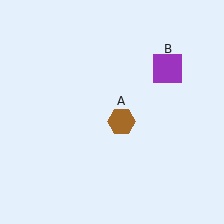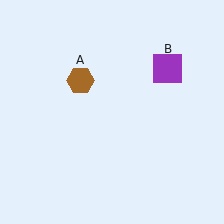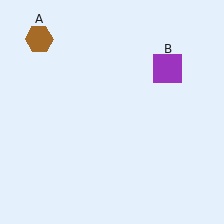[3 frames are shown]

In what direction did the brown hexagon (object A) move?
The brown hexagon (object A) moved up and to the left.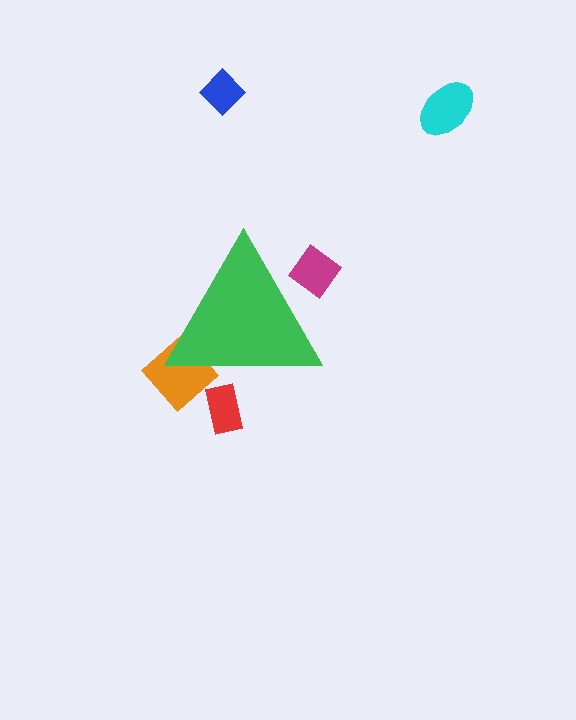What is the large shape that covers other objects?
A green triangle.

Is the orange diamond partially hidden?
Yes, the orange diamond is partially hidden behind the green triangle.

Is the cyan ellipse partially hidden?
No, the cyan ellipse is fully visible.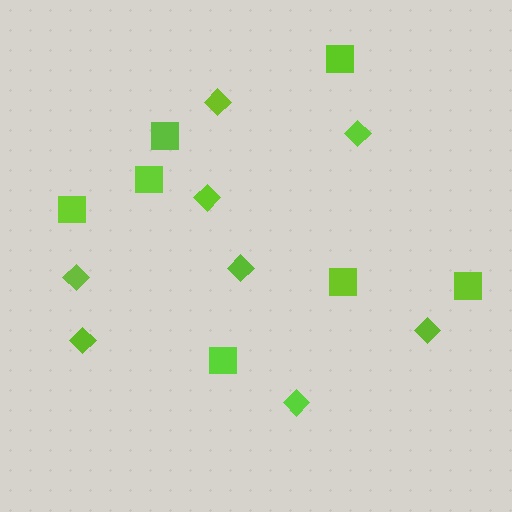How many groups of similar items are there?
There are 2 groups: one group of diamonds (8) and one group of squares (7).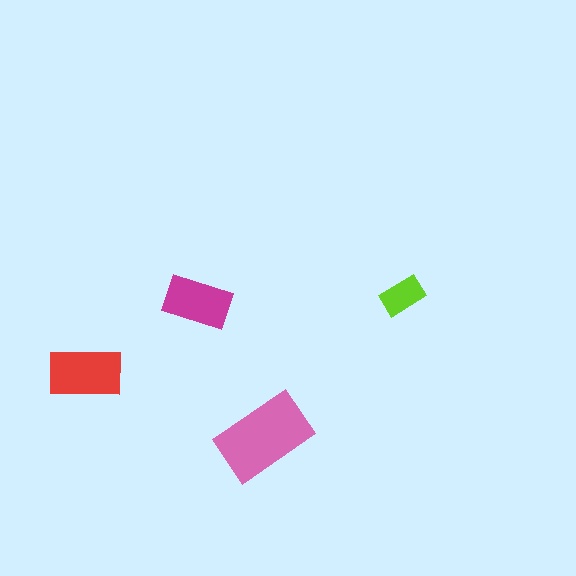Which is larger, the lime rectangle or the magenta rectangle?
The magenta one.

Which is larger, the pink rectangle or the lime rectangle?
The pink one.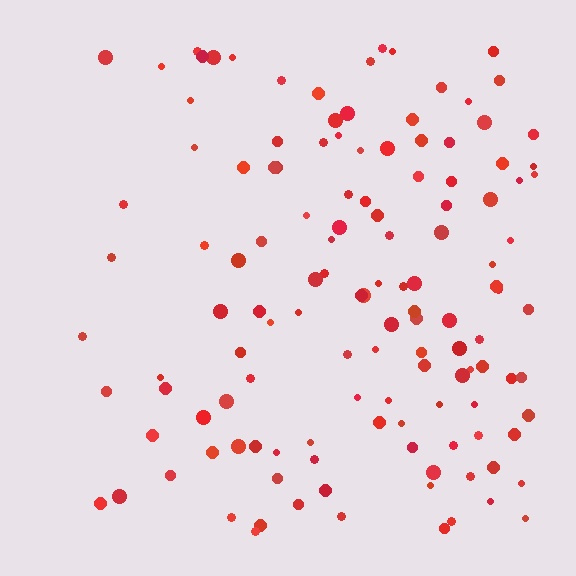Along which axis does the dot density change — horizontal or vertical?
Horizontal.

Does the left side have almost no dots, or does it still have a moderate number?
Still a moderate number, just noticeably fewer than the right.